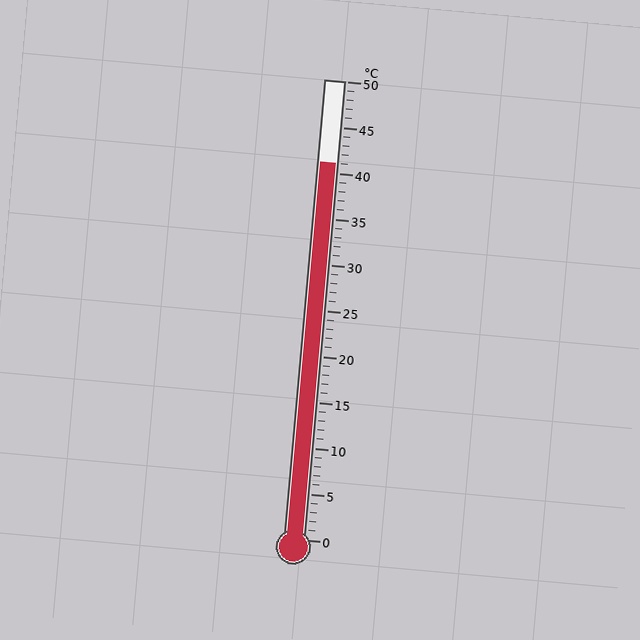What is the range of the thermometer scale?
The thermometer scale ranges from 0°C to 50°C.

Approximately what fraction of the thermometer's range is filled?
The thermometer is filled to approximately 80% of its range.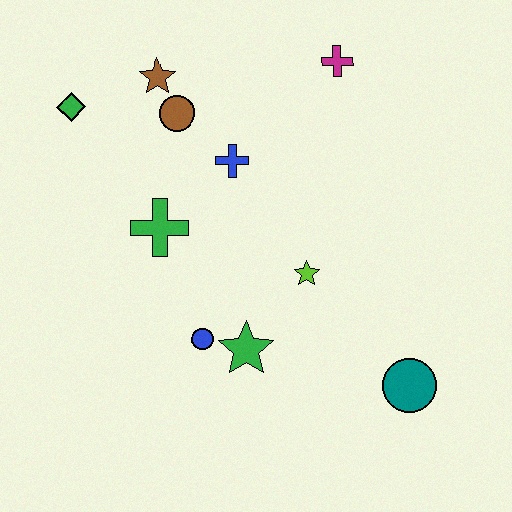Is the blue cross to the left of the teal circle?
Yes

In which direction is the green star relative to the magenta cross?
The green star is below the magenta cross.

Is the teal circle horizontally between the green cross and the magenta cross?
No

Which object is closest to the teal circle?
The lime star is closest to the teal circle.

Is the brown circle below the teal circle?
No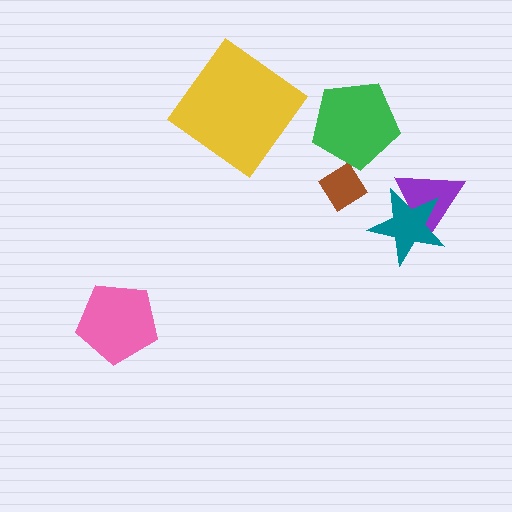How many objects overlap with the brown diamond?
1 object overlaps with the brown diamond.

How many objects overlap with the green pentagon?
1 object overlaps with the green pentagon.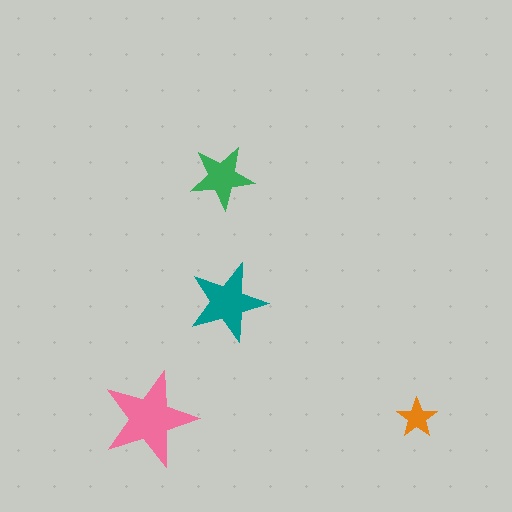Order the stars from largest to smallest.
the pink one, the teal one, the green one, the orange one.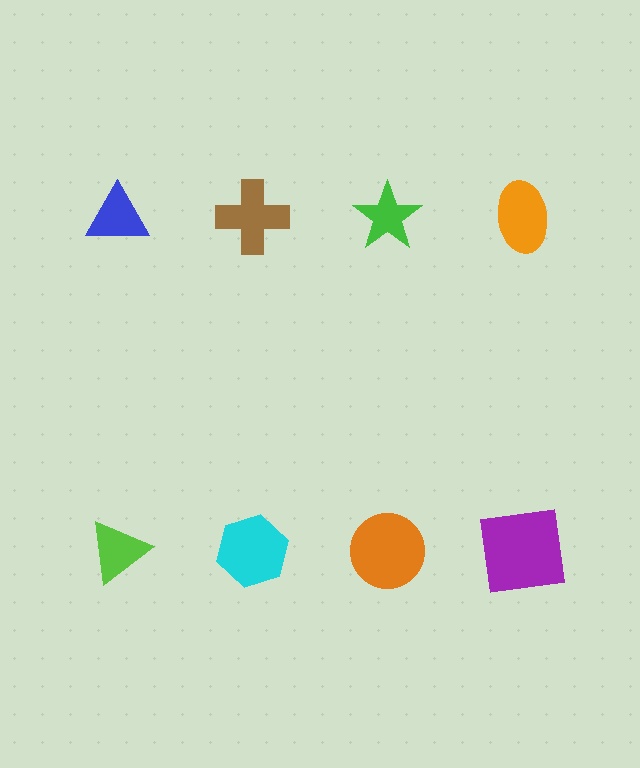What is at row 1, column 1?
A blue triangle.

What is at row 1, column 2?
A brown cross.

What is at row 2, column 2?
A cyan hexagon.